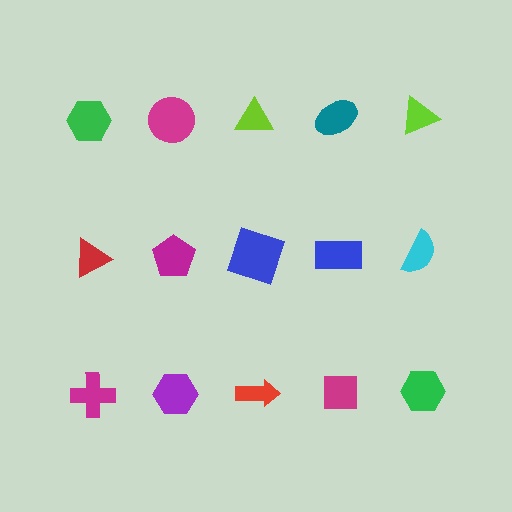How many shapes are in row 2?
5 shapes.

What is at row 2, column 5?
A cyan semicircle.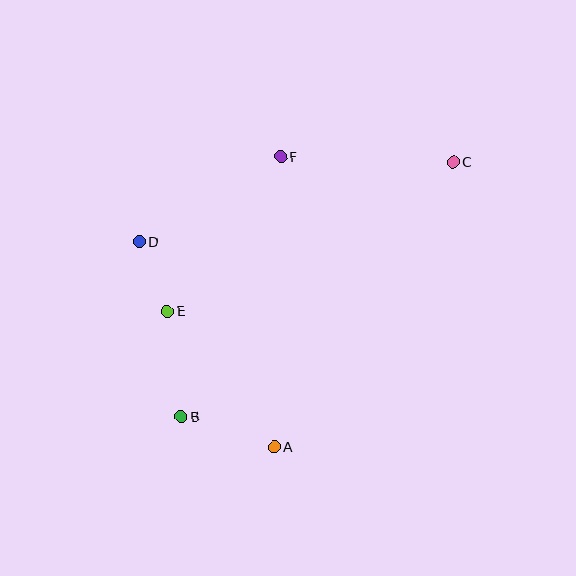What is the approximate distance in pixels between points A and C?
The distance between A and C is approximately 336 pixels.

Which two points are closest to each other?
Points D and E are closest to each other.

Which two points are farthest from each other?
Points B and C are farthest from each other.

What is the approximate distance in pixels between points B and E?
The distance between B and E is approximately 106 pixels.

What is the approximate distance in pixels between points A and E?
The distance between A and E is approximately 173 pixels.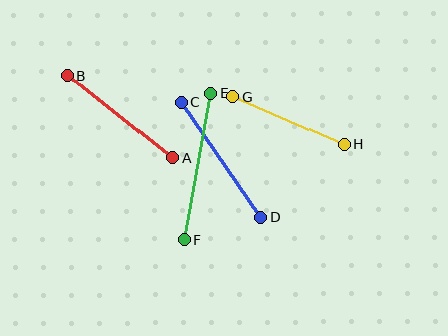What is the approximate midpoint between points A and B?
The midpoint is at approximately (120, 117) pixels.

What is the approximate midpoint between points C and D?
The midpoint is at approximately (221, 160) pixels.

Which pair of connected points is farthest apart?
Points E and F are farthest apart.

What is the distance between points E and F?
The distance is approximately 149 pixels.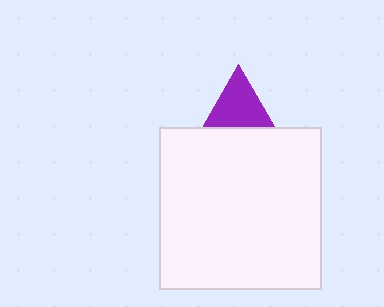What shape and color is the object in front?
The object in front is a white square.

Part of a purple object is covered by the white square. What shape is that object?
It is a triangle.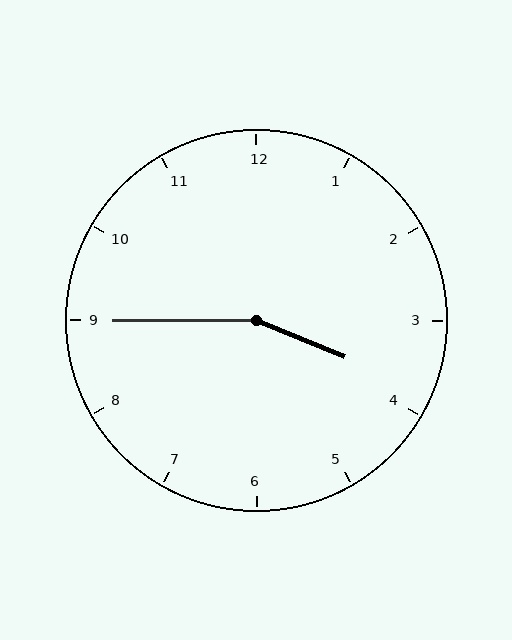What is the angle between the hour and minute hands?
Approximately 158 degrees.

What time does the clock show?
3:45.